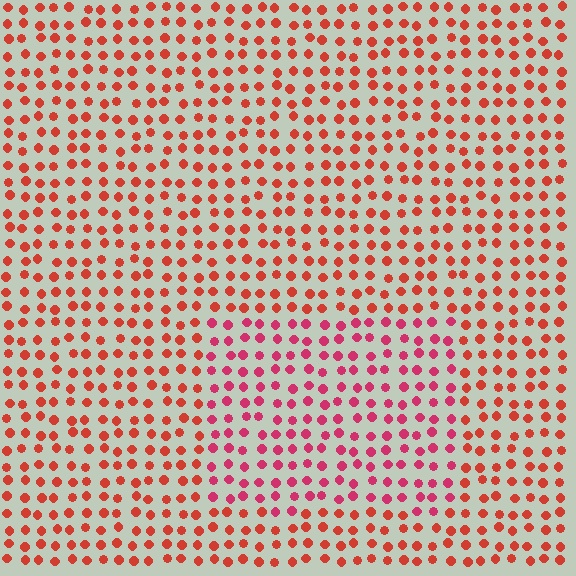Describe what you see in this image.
The image is filled with small red elements in a uniform arrangement. A rectangle-shaped region is visible where the elements are tinted to a slightly different hue, forming a subtle color boundary.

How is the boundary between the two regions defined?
The boundary is defined purely by a slight shift in hue (about 27 degrees). Spacing, size, and orientation are identical on both sides.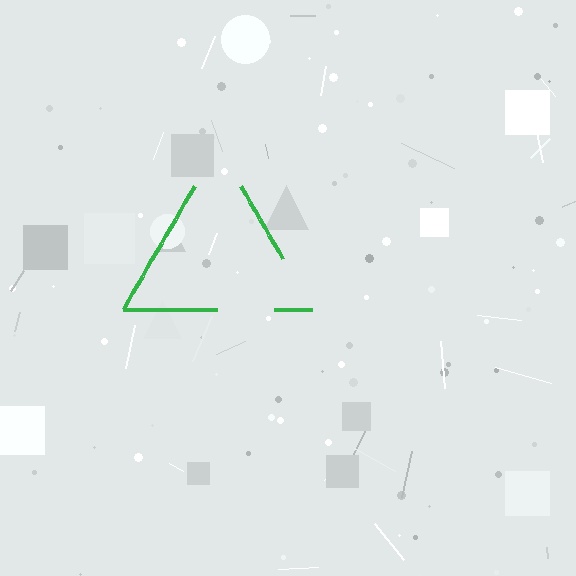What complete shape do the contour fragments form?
The contour fragments form a triangle.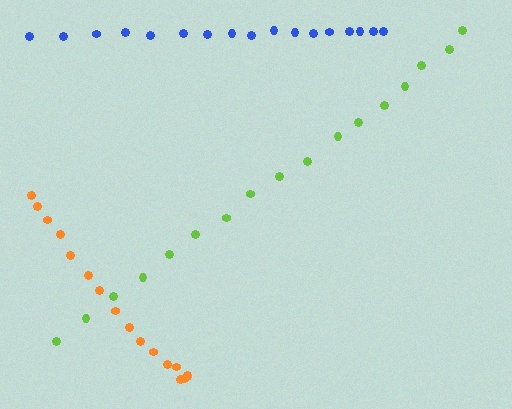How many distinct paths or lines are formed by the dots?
There are 3 distinct paths.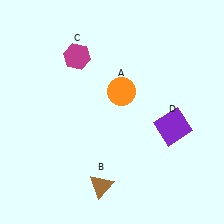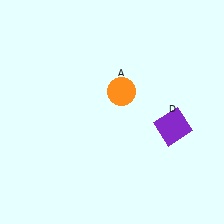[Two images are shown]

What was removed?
The brown triangle (B), the magenta hexagon (C) were removed in Image 2.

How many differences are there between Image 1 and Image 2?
There are 2 differences between the two images.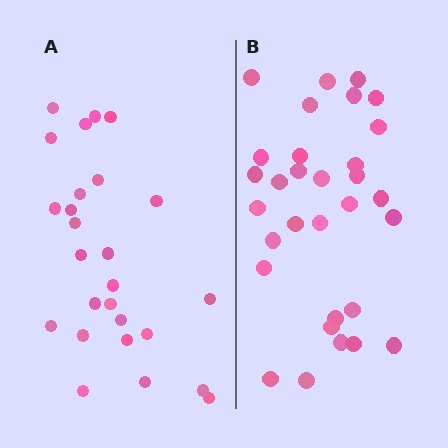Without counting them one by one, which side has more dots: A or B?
Region B (the right region) has more dots.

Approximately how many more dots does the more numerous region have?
Region B has about 5 more dots than region A.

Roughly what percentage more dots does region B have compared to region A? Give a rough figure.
About 20% more.